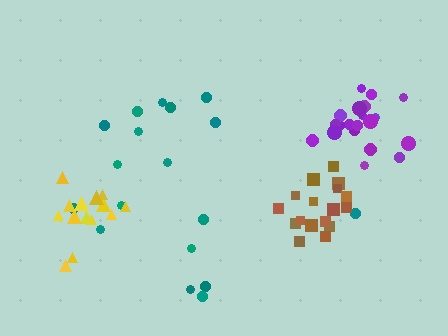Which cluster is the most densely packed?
Purple.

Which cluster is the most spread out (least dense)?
Teal.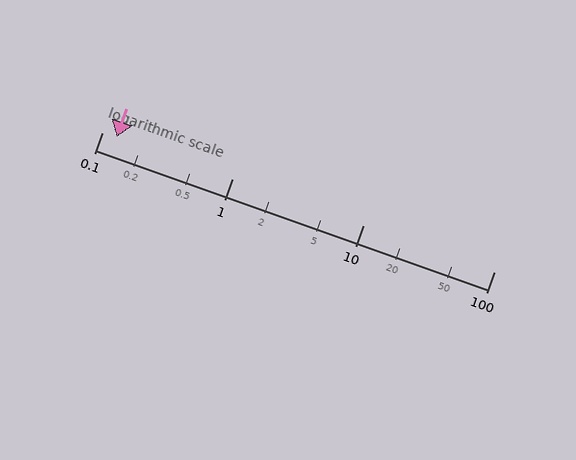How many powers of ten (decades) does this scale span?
The scale spans 3 decades, from 0.1 to 100.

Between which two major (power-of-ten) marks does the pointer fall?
The pointer is between 0.1 and 1.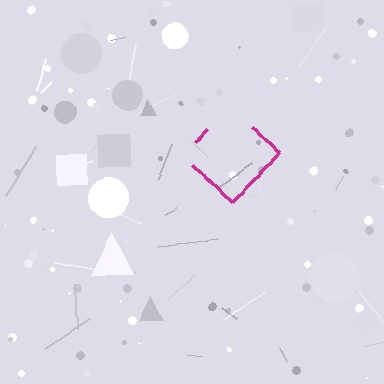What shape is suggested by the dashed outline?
The dashed outline suggests a diamond.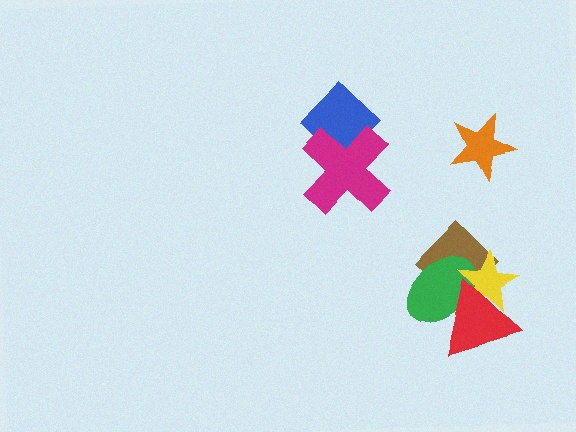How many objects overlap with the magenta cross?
1 object overlaps with the magenta cross.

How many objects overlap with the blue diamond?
1 object overlaps with the blue diamond.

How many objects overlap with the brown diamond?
3 objects overlap with the brown diamond.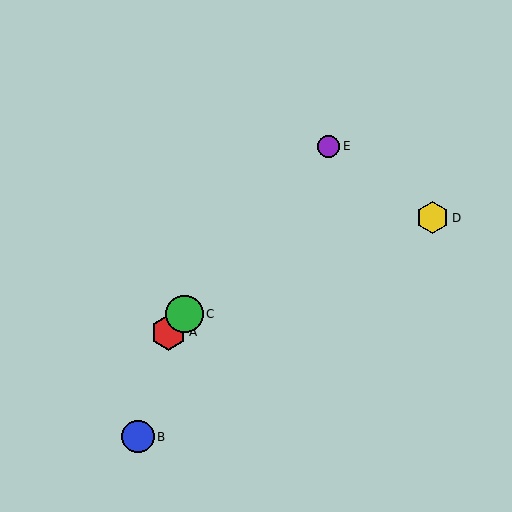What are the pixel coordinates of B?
Object B is at (138, 437).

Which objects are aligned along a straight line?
Objects A, C, E are aligned along a straight line.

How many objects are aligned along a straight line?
3 objects (A, C, E) are aligned along a straight line.